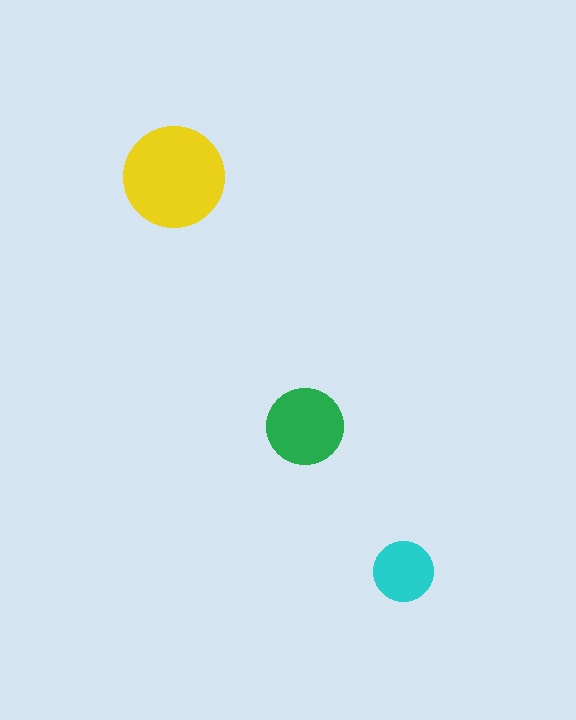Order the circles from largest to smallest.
the yellow one, the green one, the cyan one.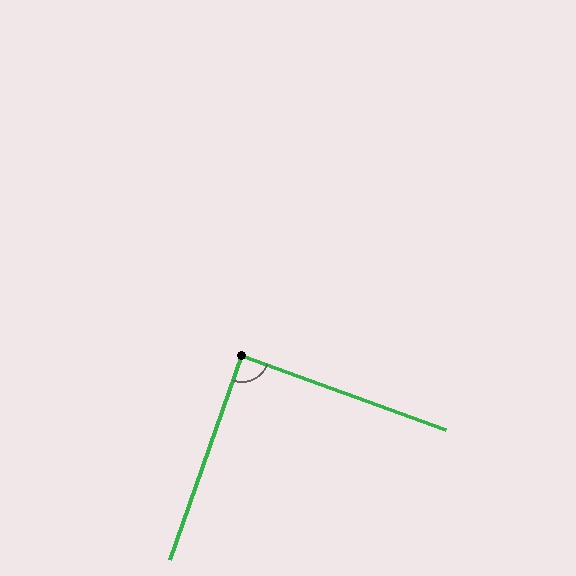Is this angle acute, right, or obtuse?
It is approximately a right angle.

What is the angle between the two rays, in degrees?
Approximately 89 degrees.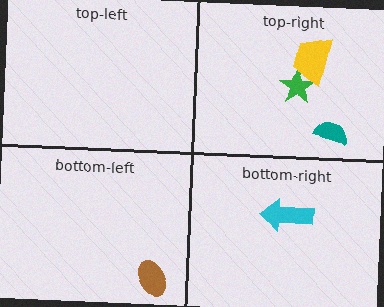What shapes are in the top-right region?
The green star, the yellow trapezoid, the teal semicircle.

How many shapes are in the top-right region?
3.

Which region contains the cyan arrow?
The bottom-right region.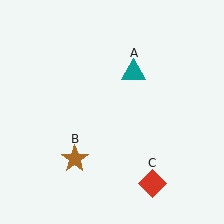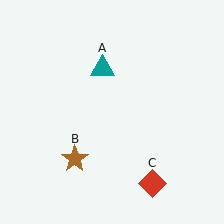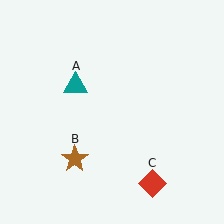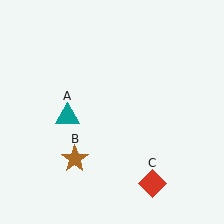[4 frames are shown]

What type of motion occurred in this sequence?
The teal triangle (object A) rotated counterclockwise around the center of the scene.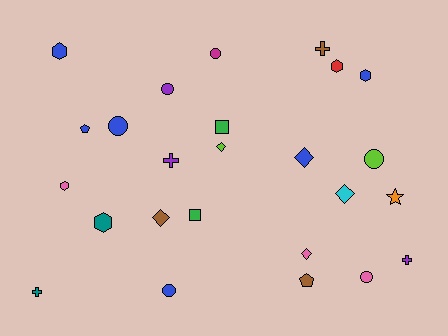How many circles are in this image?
There are 6 circles.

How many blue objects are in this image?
There are 6 blue objects.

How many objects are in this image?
There are 25 objects.